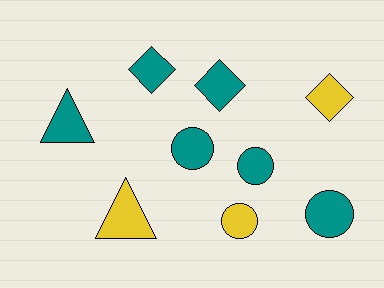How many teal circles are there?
There are 3 teal circles.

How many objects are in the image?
There are 9 objects.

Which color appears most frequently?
Teal, with 6 objects.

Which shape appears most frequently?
Circle, with 4 objects.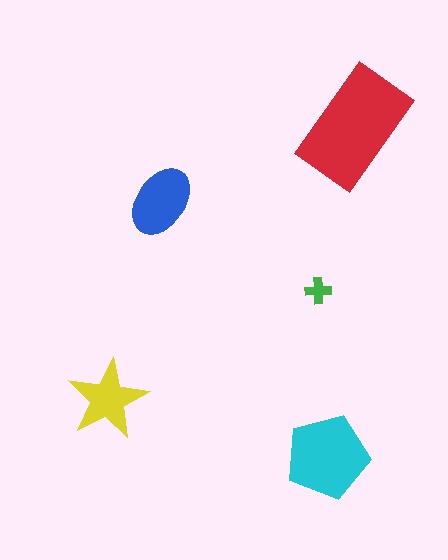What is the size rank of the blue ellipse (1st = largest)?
3rd.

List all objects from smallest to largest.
The green cross, the yellow star, the blue ellipse, the cyan pentagon, the red rectangle.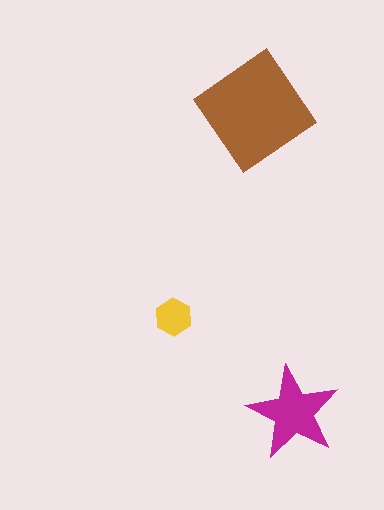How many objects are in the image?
There are 3 objects in the image.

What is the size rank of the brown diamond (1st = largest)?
1st.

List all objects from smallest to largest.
The yellow hexagon, the magenta star, the brown diamond.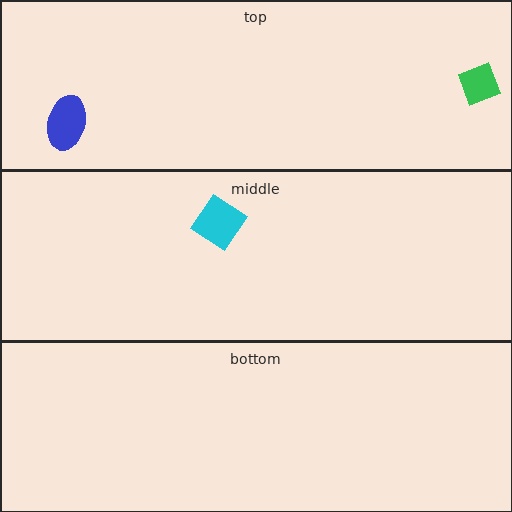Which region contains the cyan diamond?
The middle region.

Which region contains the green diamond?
The top region.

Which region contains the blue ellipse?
The top region.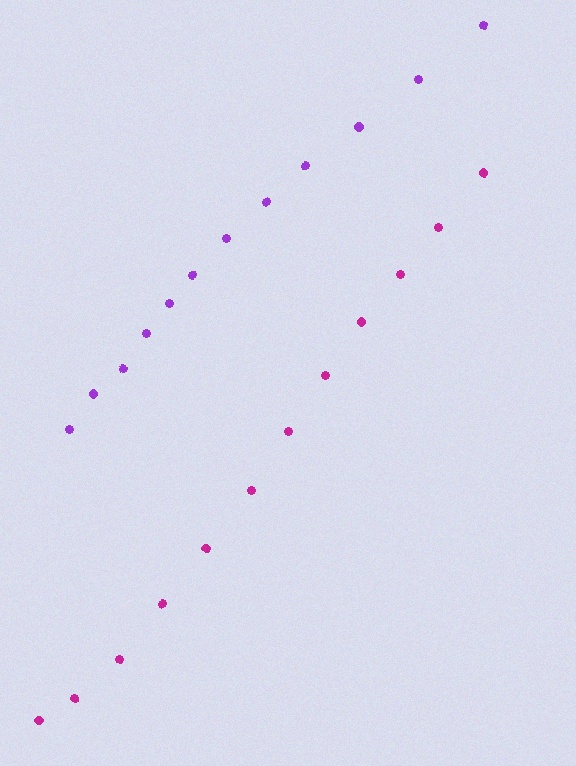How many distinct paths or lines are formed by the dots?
There are 2 distinct paths.